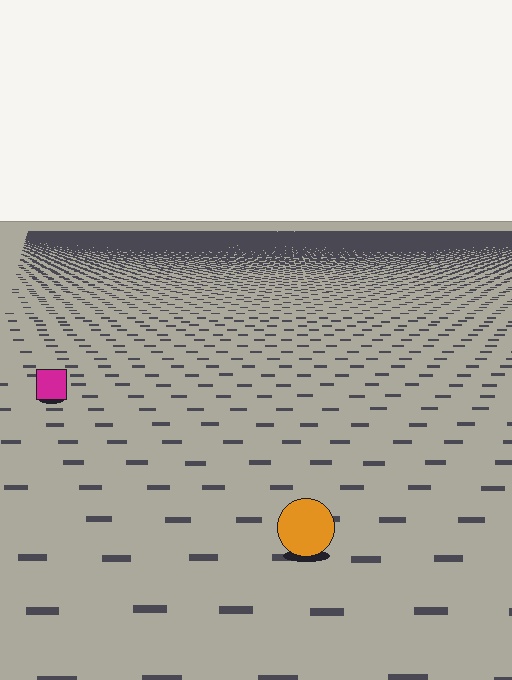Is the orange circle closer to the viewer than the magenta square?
Yes. The orange circle is closer — you can tell from the texture gradient: the ground texture is coarser near it.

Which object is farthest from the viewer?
The magenta square is farthest from the viewer. It appears smaller and the ground texture around it is denser.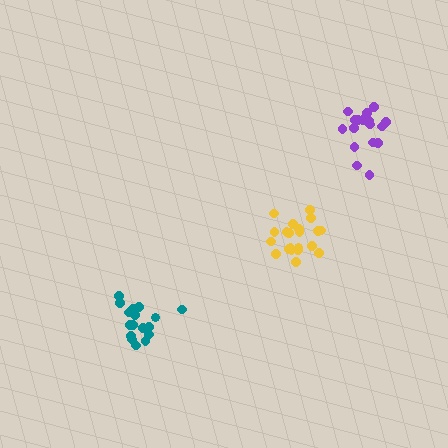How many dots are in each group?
Group 1: 21 dots, Group 2: 17 dots, Group 3: 18 dots (56 total).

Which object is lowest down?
The teal cluster is bottommost.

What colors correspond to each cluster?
The clusters are colored: yellow, teal, purple.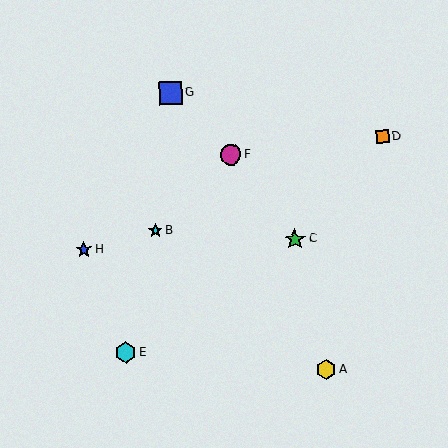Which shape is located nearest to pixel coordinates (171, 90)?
The blue square (labeled G) at (170, 93) is nearest to that location.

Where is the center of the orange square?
The center of the orange square is at (382, 137).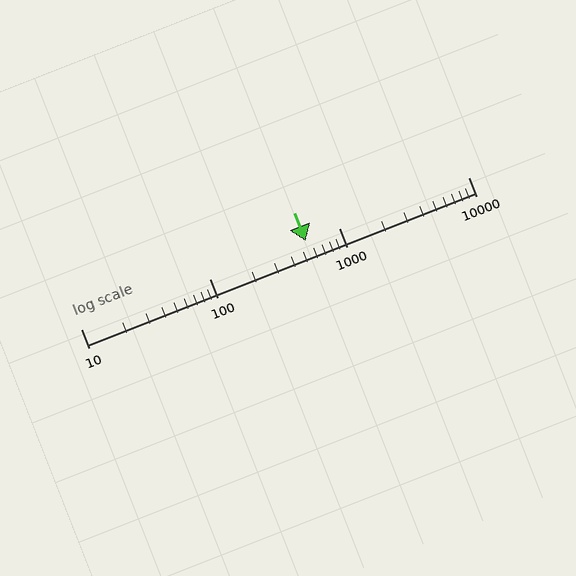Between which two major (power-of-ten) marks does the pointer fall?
The pointer is between 100 and 1000.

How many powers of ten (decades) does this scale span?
The scale spans 3 decades, from 10 to 10000.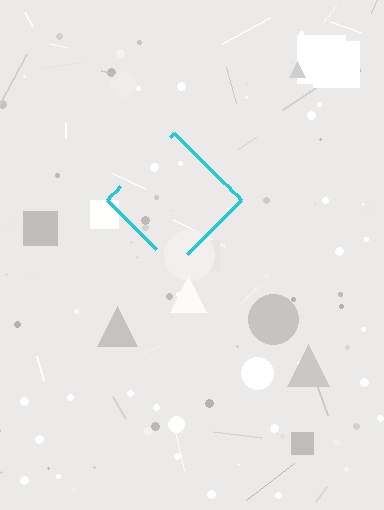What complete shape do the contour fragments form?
The contour fragments form a diamond.